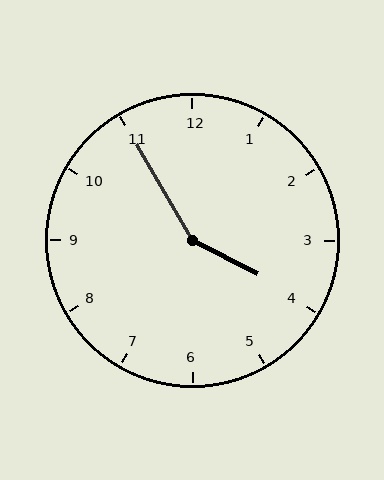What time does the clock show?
3:55.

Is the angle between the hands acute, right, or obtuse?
It is obtuse.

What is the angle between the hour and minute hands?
Approximately 148 degrees.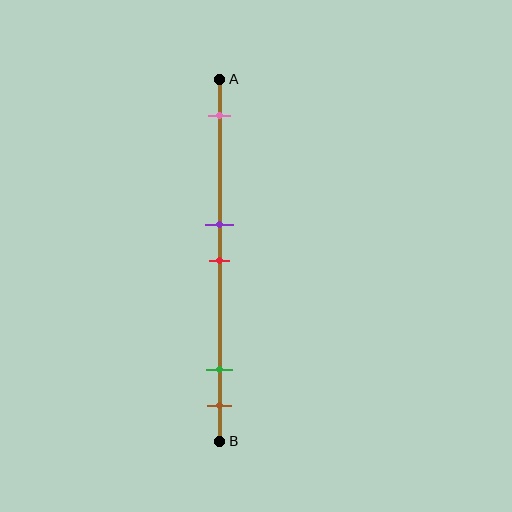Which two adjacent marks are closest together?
The purple and red marks are the closest adjacent pair.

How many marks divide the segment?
There are 5 marks dividing the segment.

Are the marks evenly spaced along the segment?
No, the marks are not evenly spaced.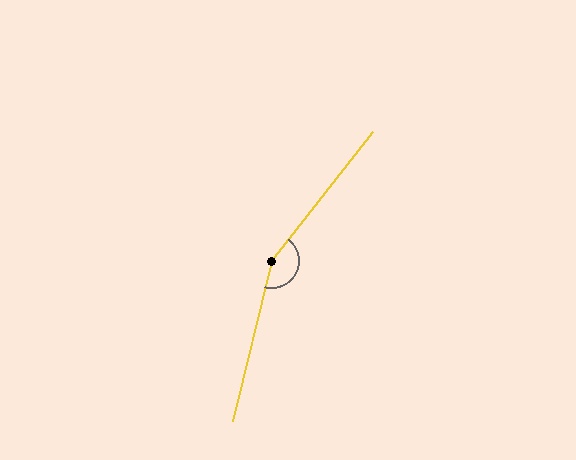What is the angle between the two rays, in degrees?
Approximately 155 degrees.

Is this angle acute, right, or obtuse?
It is obtuse.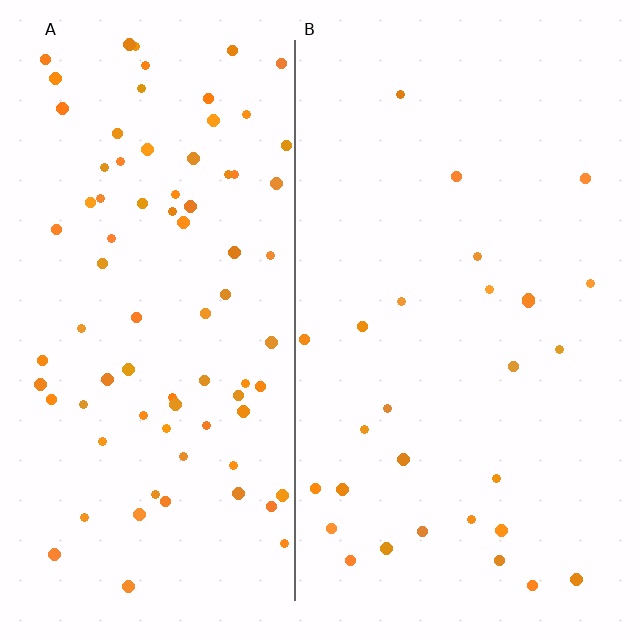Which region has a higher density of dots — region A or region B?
A (the left).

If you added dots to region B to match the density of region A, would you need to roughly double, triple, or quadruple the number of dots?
Approximately triple.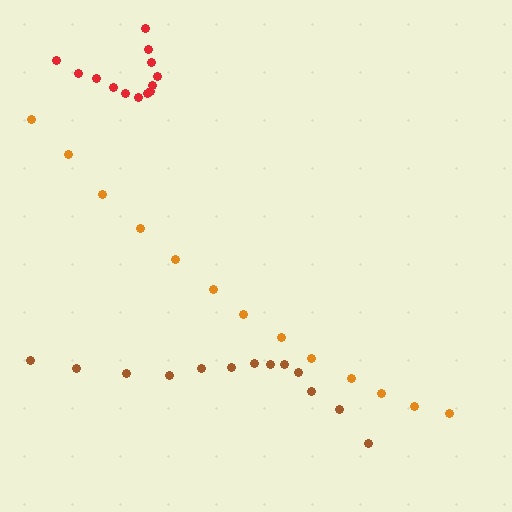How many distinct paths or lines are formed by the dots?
There are 3 distinct paths.